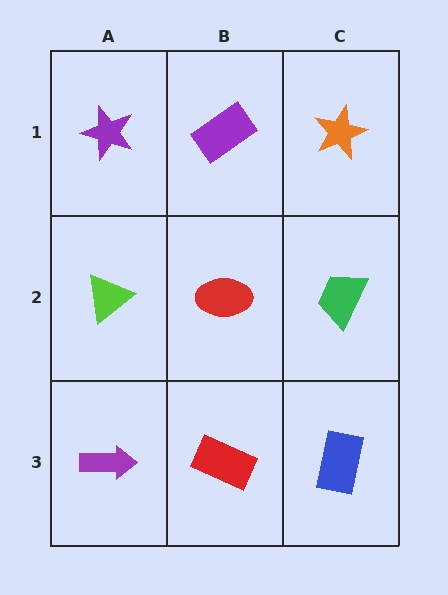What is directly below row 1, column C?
A green trapezoid.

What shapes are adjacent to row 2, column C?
An orange star (row 1, column C), a blue rectangle (row 3, column C), a red ellipse (row 2, column B).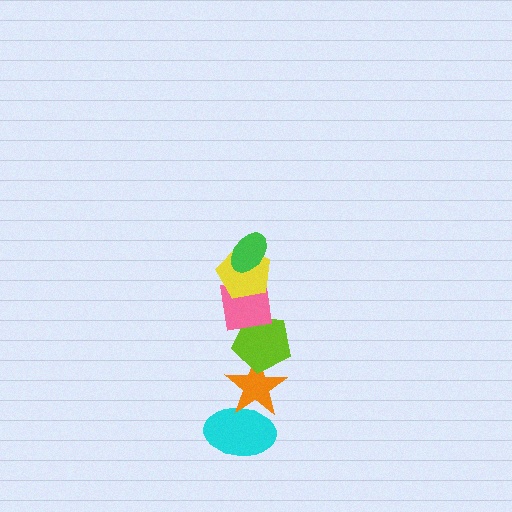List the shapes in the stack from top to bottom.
From top to bottom: the green ellipse, the yellow pentagon, the pink square, the lime pentagon, the orange star, the cyan ellipse.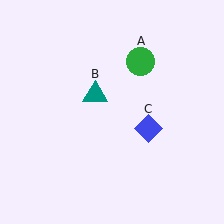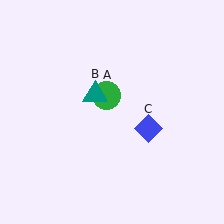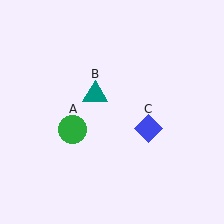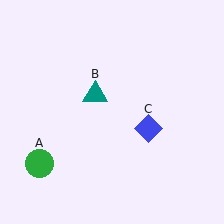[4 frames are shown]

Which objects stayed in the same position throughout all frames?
Teal triangle (object B) and blue diamond (object C) remained stationary.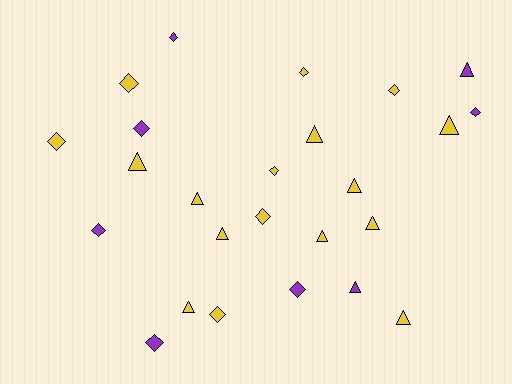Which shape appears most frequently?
Diamond, with 13 objects.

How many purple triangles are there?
There are 2 purple triangles.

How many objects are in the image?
There are 25 objects.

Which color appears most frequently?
Yellow, with 17 objects.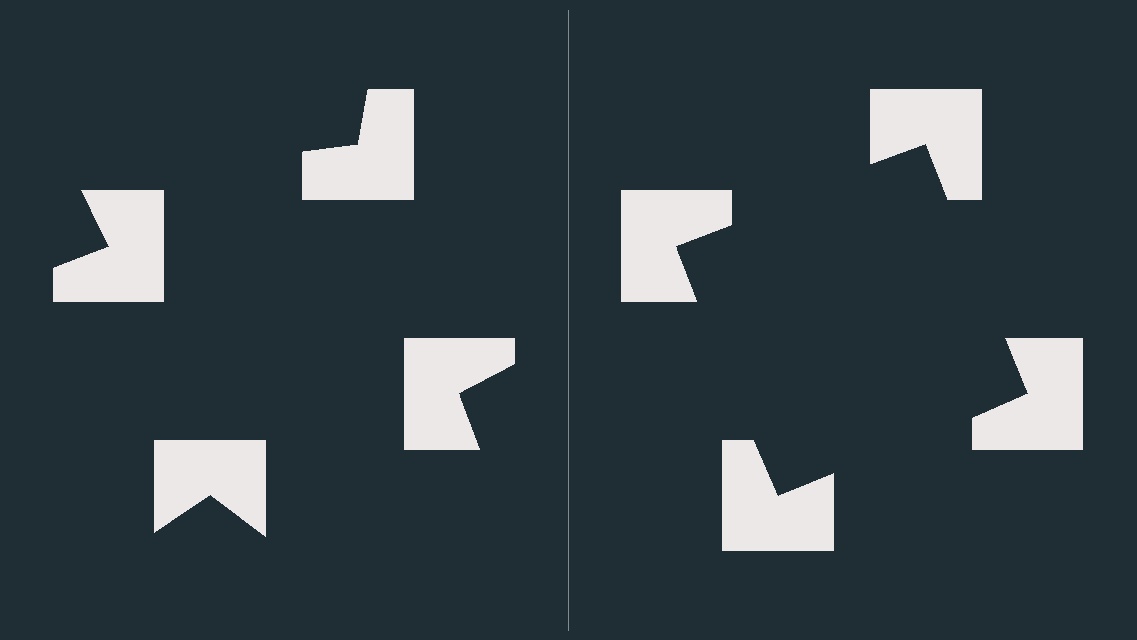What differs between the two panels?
The notched squares are positioned identically on both sides; only the wedge orientations differ. On the right they align to a square; on the left they are misaligned.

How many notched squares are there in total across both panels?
8 — 4 on each side.